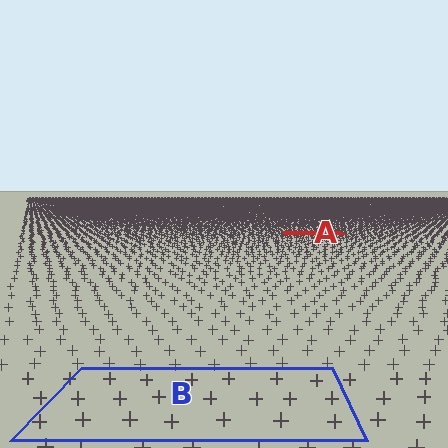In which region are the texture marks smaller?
The texture marks are smaller in region A, because it is farther away.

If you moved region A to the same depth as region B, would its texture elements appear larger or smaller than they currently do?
They would appear larger. At a closer depth, the same texture elements are projected at a bigger on-screen size.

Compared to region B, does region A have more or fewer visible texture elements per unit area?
Region A has more texture elements per unit area — they are packed more densely because it is farther away.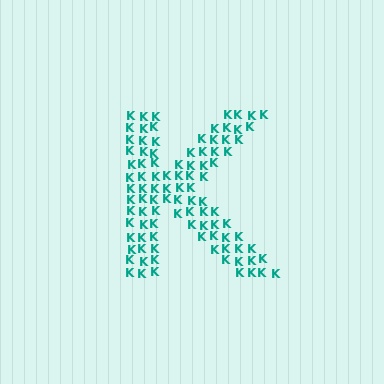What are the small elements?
The small elements are letter K's.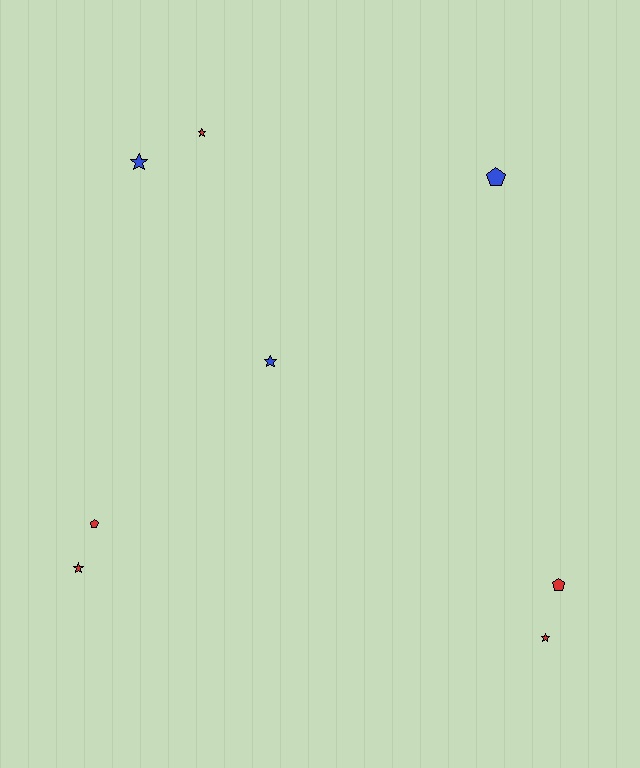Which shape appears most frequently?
Star, with 5 objects.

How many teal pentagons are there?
There are no teal pentagons.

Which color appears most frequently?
Red, with 5 objects.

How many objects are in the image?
There are 8 objects.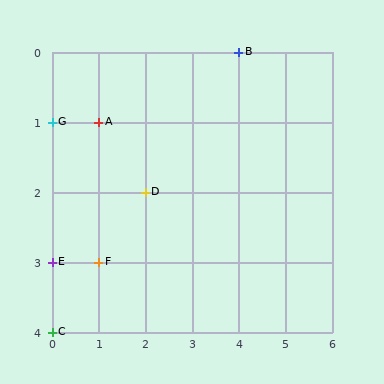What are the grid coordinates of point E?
Point E is at grid coordinates (0, 3).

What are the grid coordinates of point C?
Point C is at grid coordinates (0, 4).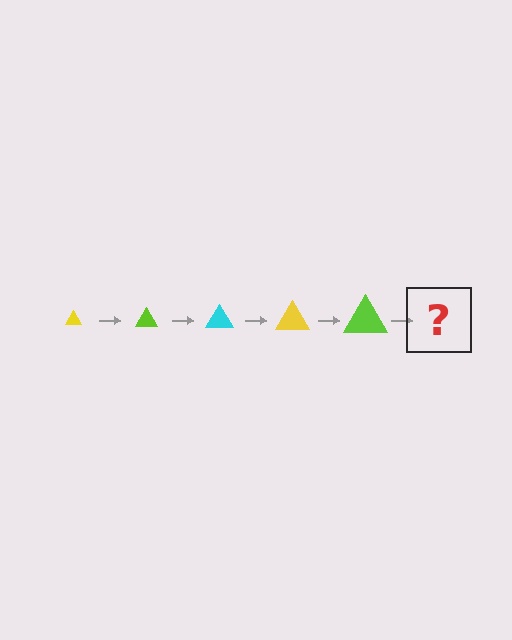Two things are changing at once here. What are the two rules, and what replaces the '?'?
The two rules are that the triangle grows larger each step and the color cycles through yellow, lime, and cyan. The '?' should be a cyan triangle, larger than the previous one.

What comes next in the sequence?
The next element should be a cyan triangle, larger than the previous one.